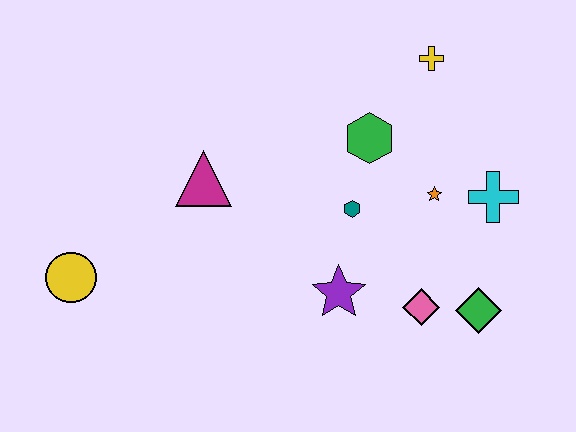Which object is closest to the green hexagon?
The teal hexagon is closest to the green hexagon.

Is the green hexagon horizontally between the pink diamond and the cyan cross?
No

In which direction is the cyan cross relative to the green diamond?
The cyan cross is above the green diamond.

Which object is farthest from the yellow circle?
The cyan cross is farthest from the yellow circle.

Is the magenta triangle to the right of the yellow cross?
No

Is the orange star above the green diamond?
Yes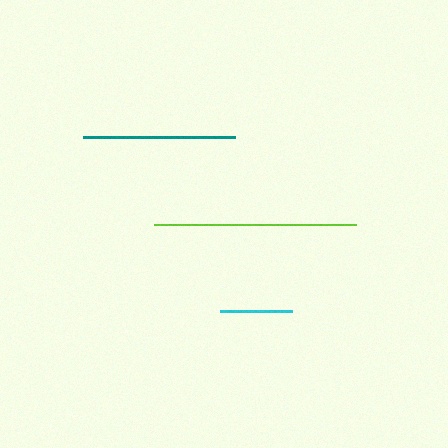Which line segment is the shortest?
The cyan line is the shortest at approximately 72 pixels.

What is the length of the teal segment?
The teal segment is approximately 152 pixels long.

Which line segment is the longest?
The lime line is the longest at approximately 202 pixels.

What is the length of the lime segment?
The lime segment is approximately 202 pixels long.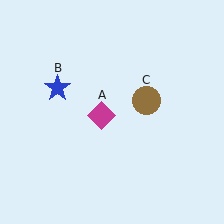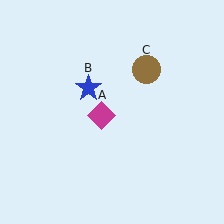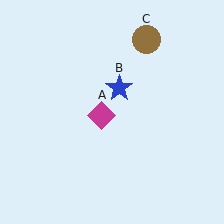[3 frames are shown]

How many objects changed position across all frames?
2 objects changed position: blue star (object B), brown circle (object C).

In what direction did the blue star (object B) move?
The blue star (object B) moved right.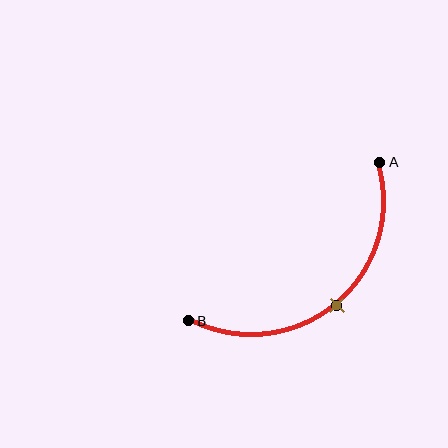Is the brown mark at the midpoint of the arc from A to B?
Yes. The brown mark lies on the arc at equal arc-length from both A and B — it is the arc midpoint.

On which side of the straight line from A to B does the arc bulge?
The arc bulges below and to the right of the straight line connecting A and B.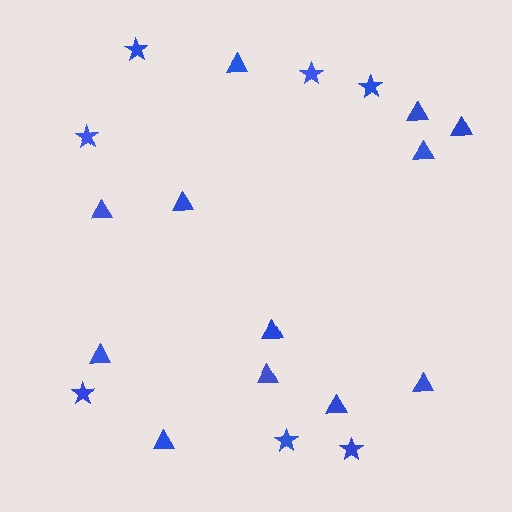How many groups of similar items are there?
There are 2 groups: one group of triangles (12) and one group of stars (7).